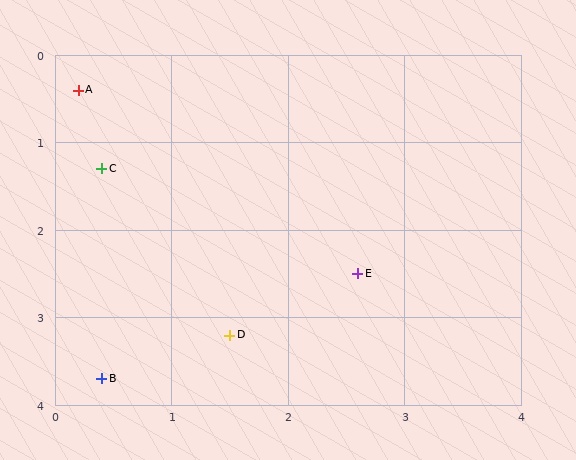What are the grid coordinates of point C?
Point C is at approximately (0.4, 1.3).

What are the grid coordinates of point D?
Point D is at approximately (1.5, 3.2).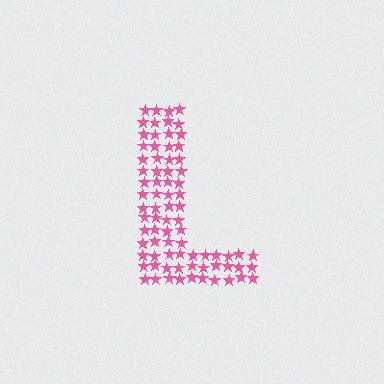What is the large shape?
The large shape is the letter L.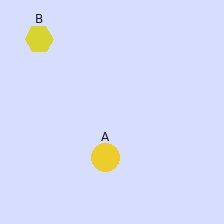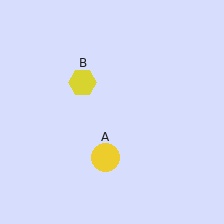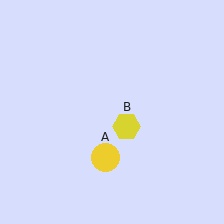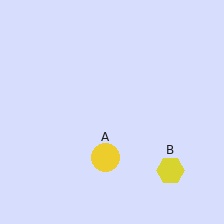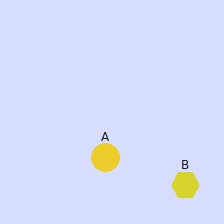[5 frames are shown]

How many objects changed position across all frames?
1 object changed position: yellow hexagon (object B).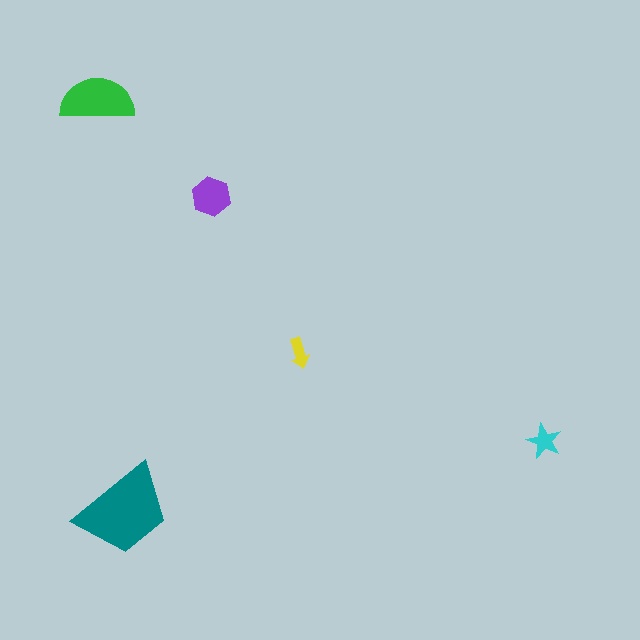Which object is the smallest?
The yellow arrow.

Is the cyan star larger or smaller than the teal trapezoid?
Smaller.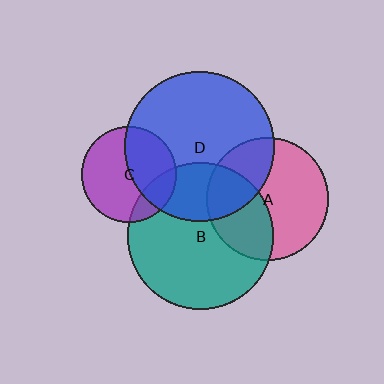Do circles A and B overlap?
Yes.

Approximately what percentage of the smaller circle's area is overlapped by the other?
Approximately 40%.